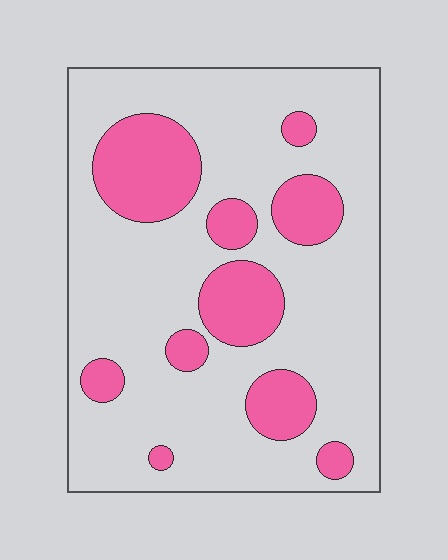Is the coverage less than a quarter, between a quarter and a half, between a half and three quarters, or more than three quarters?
Less than a quarter.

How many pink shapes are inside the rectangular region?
10.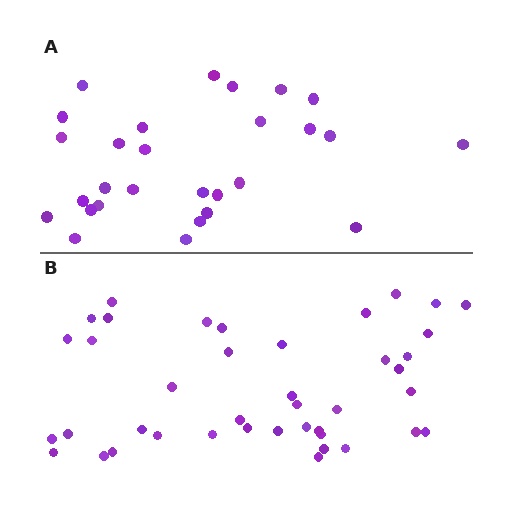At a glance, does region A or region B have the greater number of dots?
Region B (the bottom region) has more dots.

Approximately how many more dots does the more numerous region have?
Region B has approximately 15 more dots than region A.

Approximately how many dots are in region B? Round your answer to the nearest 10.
About 40 dots. (The exact count is 41, which rounds to 40.)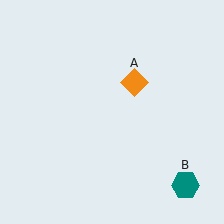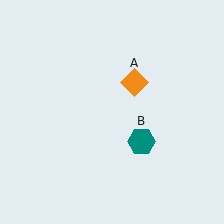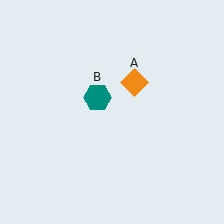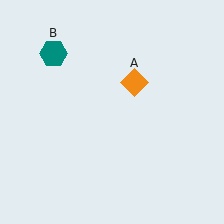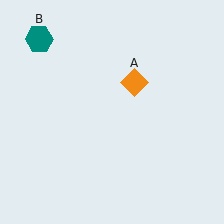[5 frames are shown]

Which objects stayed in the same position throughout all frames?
Orange diamond (object A) remained stationary.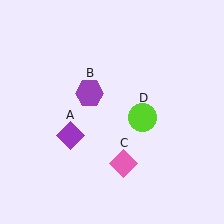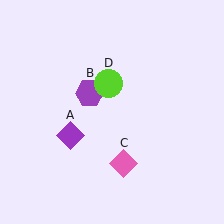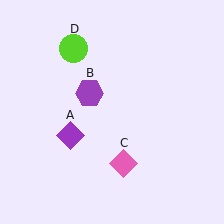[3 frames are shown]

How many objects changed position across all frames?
1 object changed position: lime circle (object D).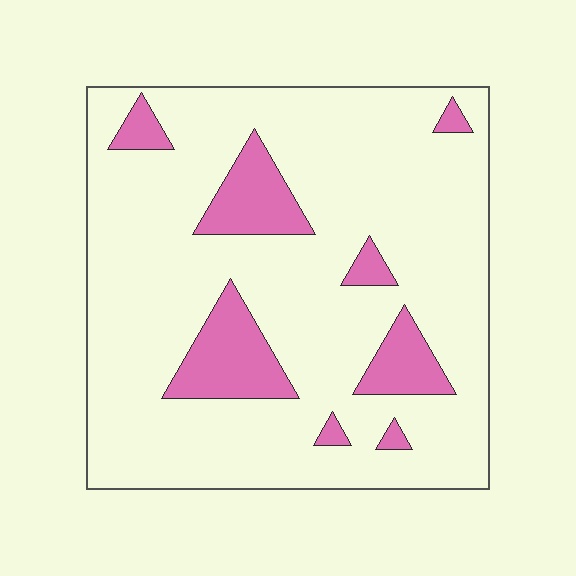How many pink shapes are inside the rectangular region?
8.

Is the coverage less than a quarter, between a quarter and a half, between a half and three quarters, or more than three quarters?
Less than a quarter.